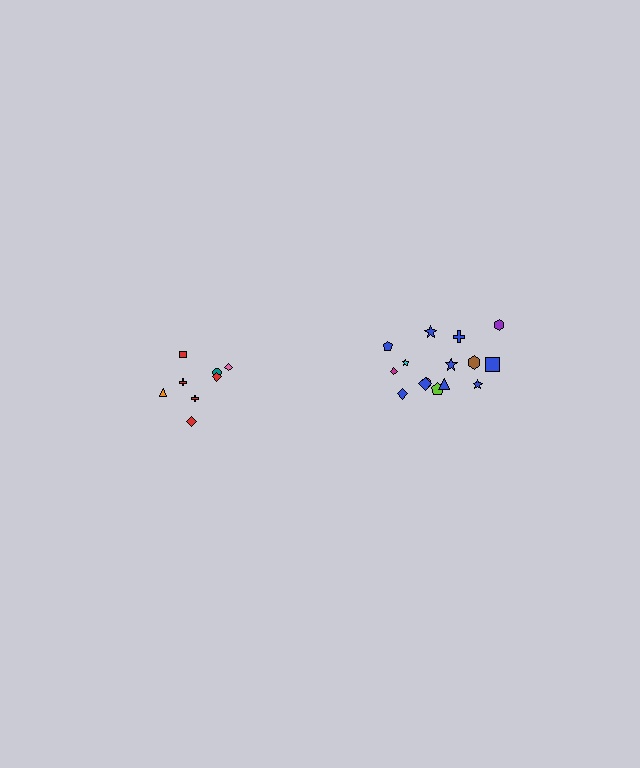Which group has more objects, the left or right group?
The right group.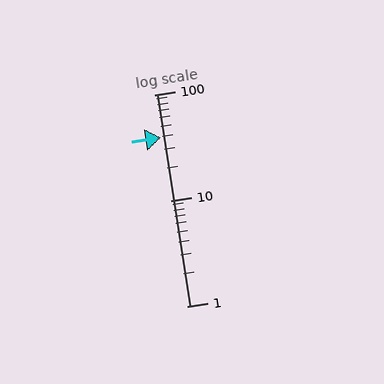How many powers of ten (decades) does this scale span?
The scale spans 2 decades, from 1 to 100.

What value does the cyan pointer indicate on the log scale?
The pointer indicates approximately 39.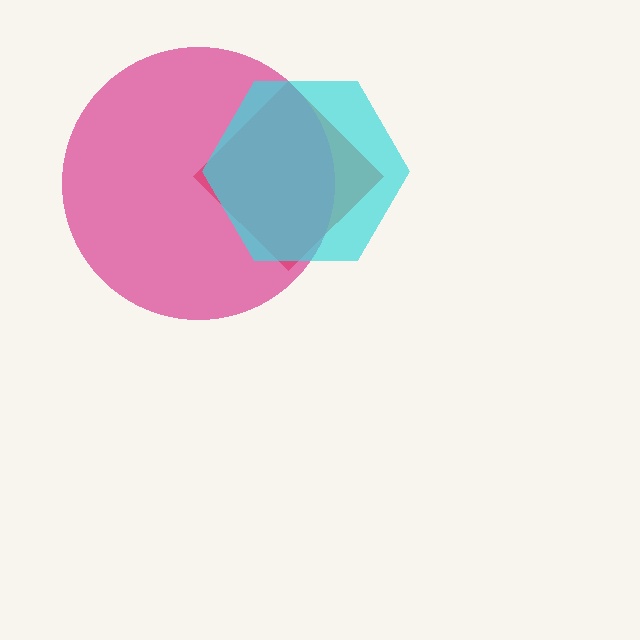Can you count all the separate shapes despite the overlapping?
Yes, there are 3 separate shapes.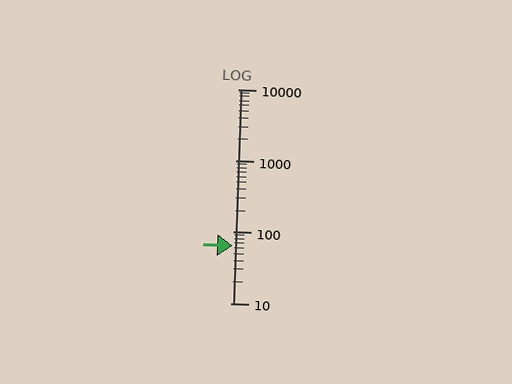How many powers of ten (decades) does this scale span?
The scale spans 3 decades, from 10 to 10000.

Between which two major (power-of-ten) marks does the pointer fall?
The pointer is between 10 and 100.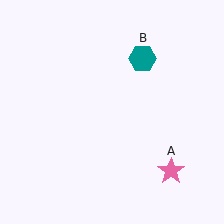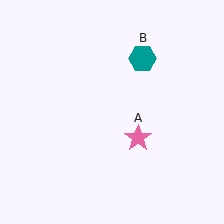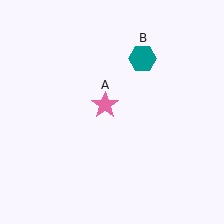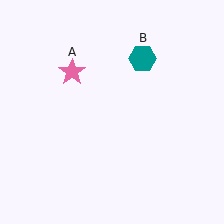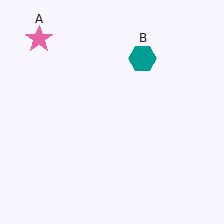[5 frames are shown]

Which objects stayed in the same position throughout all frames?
Teal hexagon (object B) remained stationary.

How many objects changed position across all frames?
1 object changed position: pink star (object A).